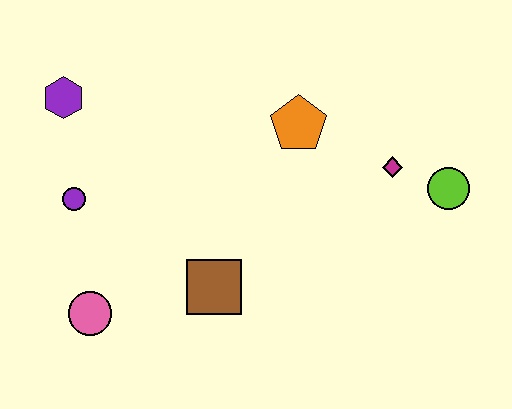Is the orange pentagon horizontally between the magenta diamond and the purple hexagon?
Yes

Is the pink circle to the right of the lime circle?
No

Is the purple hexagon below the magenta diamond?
No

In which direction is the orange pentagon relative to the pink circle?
The orange pentagon is to the right of the pink circle.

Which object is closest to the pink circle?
The purple circle is closest to the pink circle.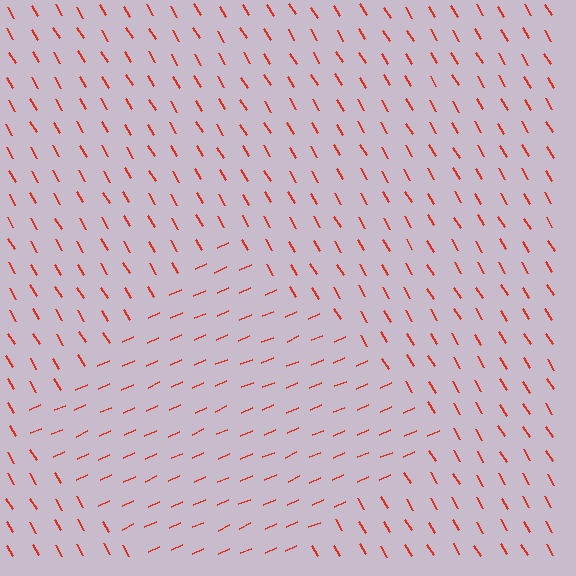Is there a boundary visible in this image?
Yes, there is a texture boundary formed by a change in line orientation.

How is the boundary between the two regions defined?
The boundary is defined purely by a change in line orientation (approximately 83 degrees difference). All lines are the same color and thickness.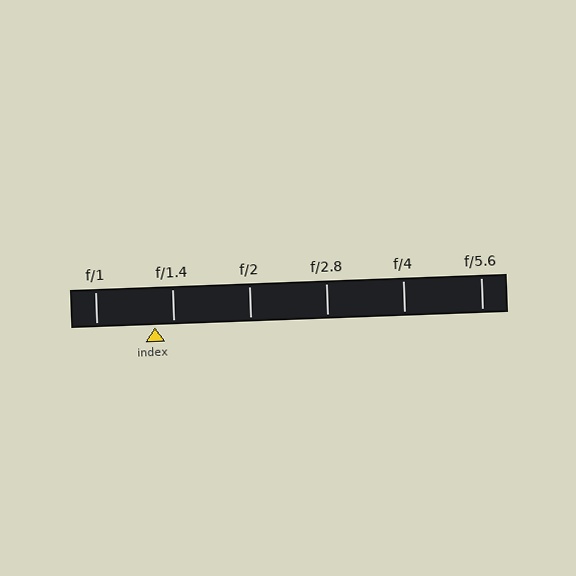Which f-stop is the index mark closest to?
The index mark is closest to f/1.4.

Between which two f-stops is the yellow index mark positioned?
The index mark is between f/1 and f/1.4.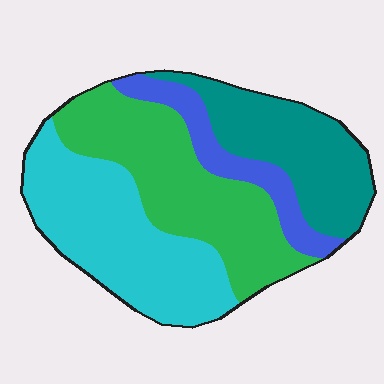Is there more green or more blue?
Green.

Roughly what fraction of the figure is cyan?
Cyan takes up about one third (1/3) of the figure.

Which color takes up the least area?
Blue, at roughly 10%.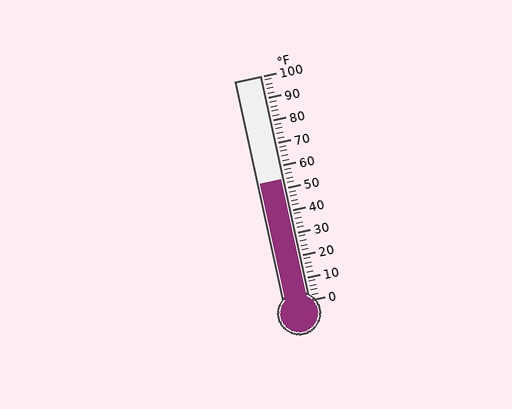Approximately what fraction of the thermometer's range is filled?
The thermometer is filled to approximately 55% of its range.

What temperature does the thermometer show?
The thermometer shows approximately 54°F.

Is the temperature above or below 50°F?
The temperature is above 50°F.